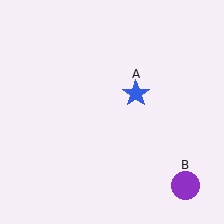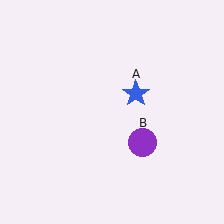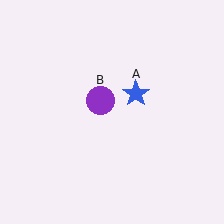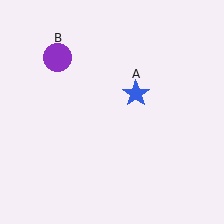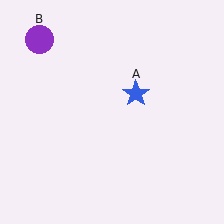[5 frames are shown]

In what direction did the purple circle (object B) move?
The purple circle (object B) moved up and to the left.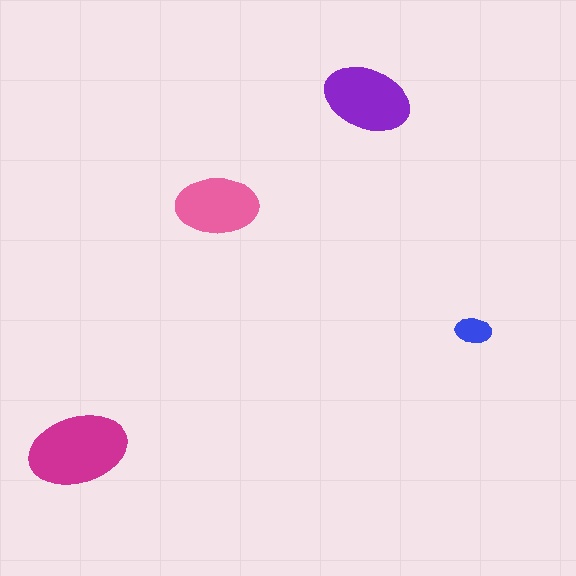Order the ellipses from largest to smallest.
the magenta one, the purple one, the pink one, the blue one.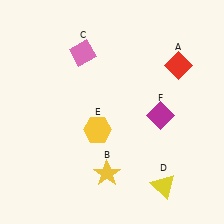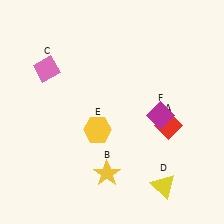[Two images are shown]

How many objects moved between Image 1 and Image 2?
2 objects moved between the two images.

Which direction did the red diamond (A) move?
The red diamond (A) moved down.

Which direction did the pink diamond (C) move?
The pink diamond (C) moved left.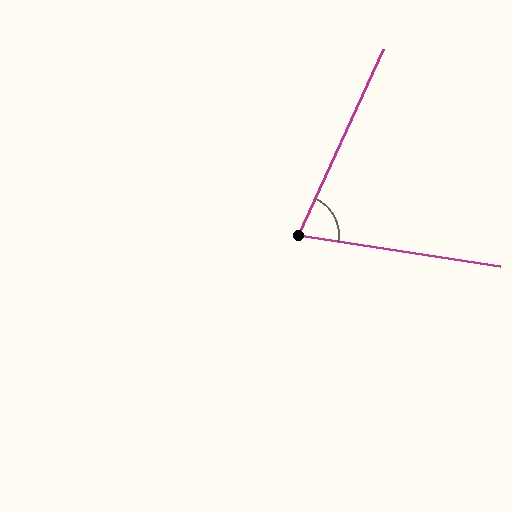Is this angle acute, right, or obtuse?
It is acute.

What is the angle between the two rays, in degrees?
Approximately 74 degrees.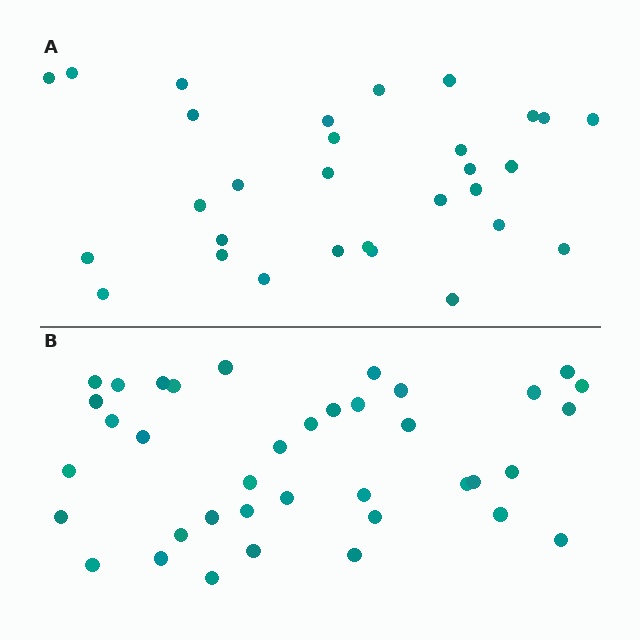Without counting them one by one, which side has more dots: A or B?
Region B (the bottom region) has more dots.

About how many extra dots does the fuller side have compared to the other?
Region B has roughly 8 or so more dots than region A.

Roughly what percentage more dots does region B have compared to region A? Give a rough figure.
About 25% more.